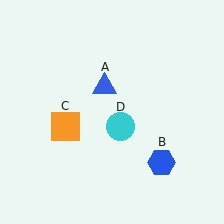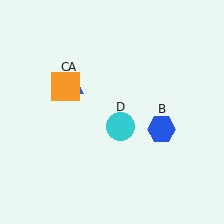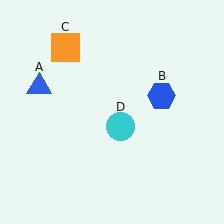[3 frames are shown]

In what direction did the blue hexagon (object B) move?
The blue hexagon (object B) moved up.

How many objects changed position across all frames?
3 objects changed position: blue triangle (object A), blue hexagon (object B), orange square (object C).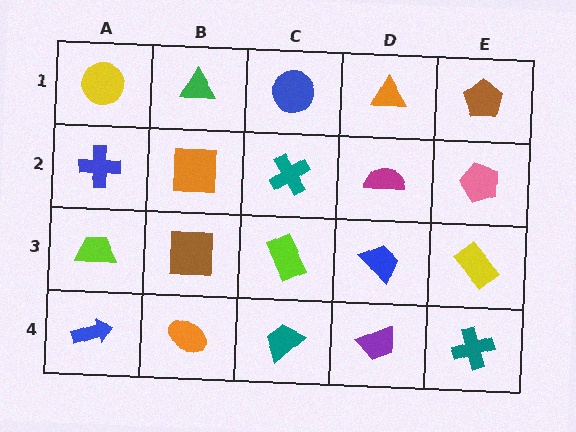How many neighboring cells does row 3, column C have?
4.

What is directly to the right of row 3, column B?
A lime rectangle.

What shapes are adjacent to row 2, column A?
A yellow circle (row 1, column A), a lime trapezoid (row 3, column A), an orange square (row 2, column B).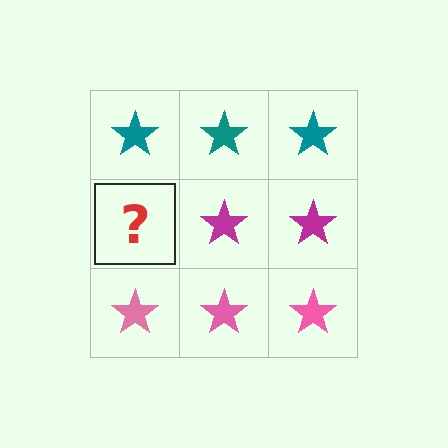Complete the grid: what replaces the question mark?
The question mark should be replaced with a magenta star.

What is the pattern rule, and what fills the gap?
The rule is that each row has a consistent color. The gap should be filled with a magenta star.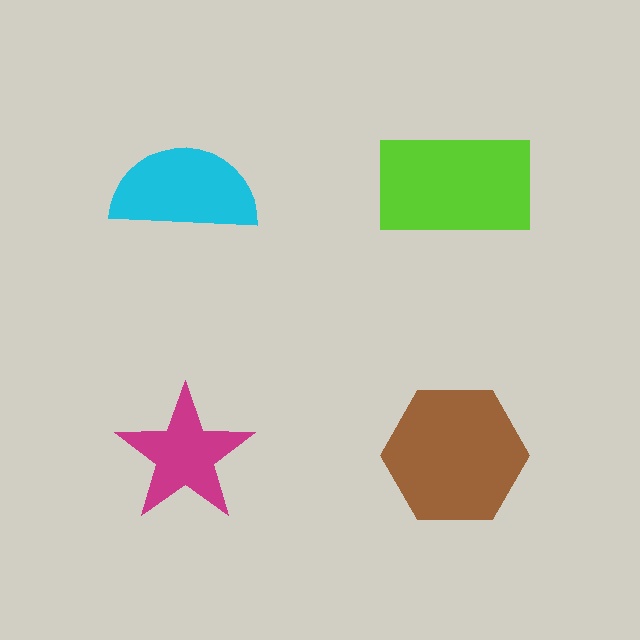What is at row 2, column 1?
A magenta star.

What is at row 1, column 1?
A cyan semicircle.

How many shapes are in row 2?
2 shapes.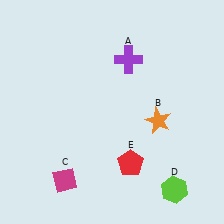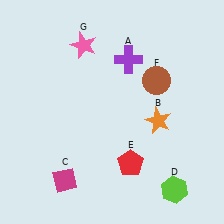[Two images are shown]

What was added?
A brown circle (F), a pink star (G) were added in Image 2.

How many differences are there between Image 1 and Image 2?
There are 2 differences between the two images.